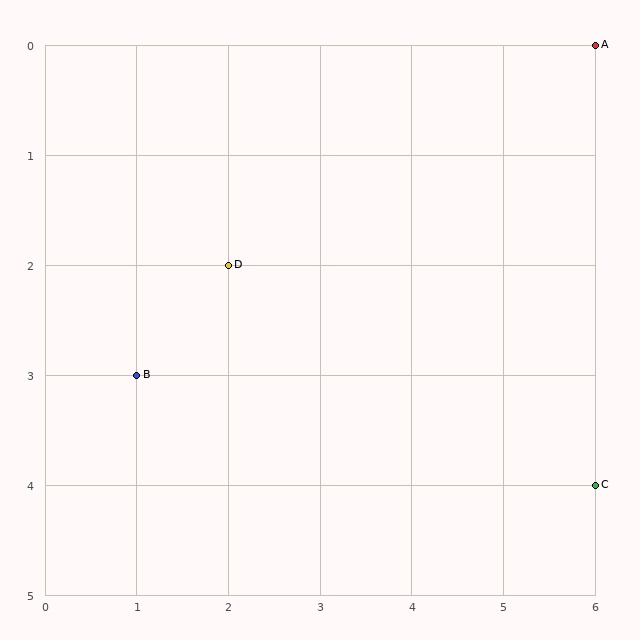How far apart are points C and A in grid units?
Points C and A are 4 rows apart.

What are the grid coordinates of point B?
Point B is at grid coordinates (1, 3).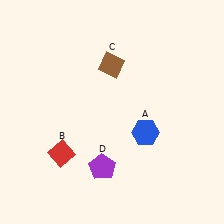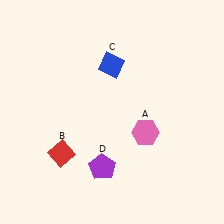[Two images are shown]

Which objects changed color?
A changed from blue to pink. C changed from brown to blue.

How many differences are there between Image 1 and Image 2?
There are 2 differences between the two images.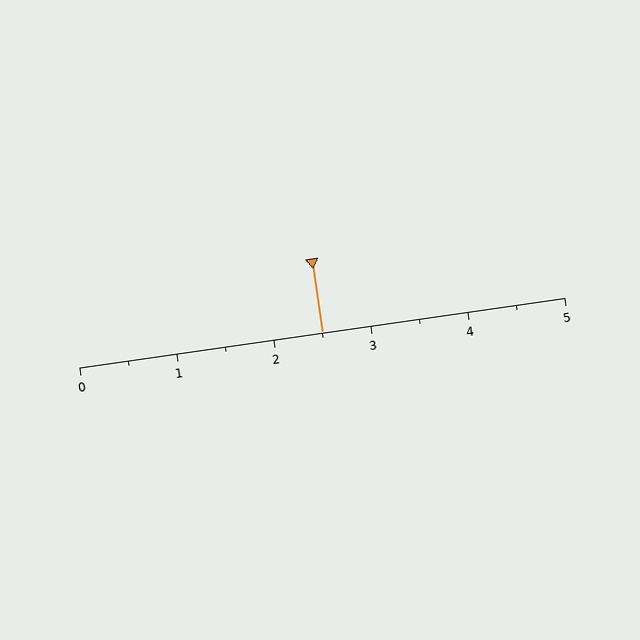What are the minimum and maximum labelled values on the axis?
The axis runs from 0 to 5.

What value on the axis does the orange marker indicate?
The marker indicates approximately 2.5.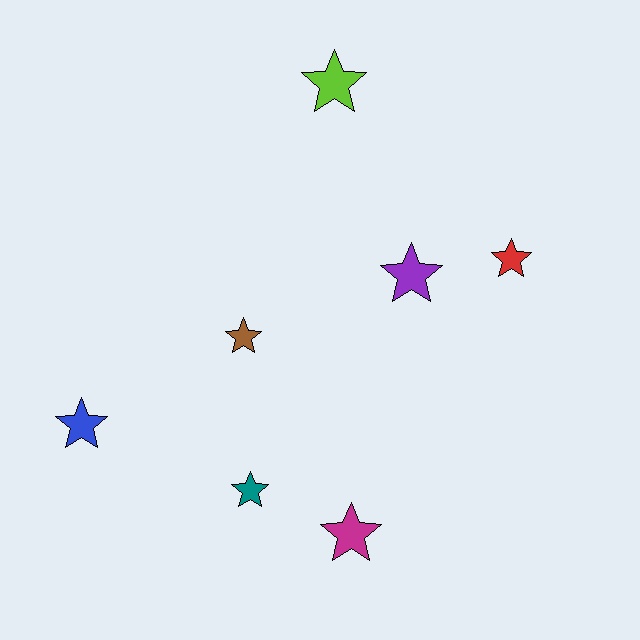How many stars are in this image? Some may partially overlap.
There are 7 stars.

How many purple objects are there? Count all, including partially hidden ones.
There is 1 purple object.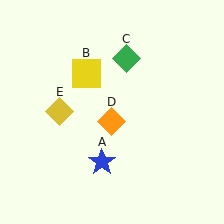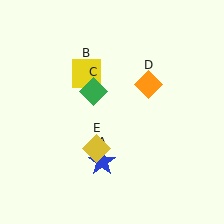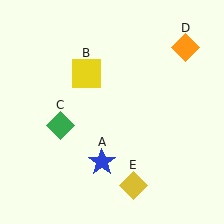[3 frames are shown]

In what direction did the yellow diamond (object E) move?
The yellow diamond (object E) moved down and to the right.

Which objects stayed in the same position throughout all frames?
Blue star (object A) and yellow square (object B) remained stationary.